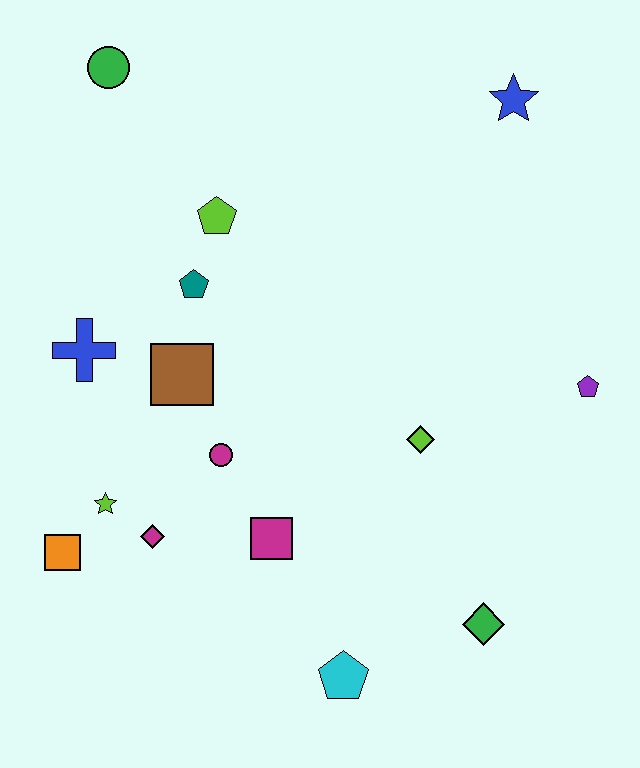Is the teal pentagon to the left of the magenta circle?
Yes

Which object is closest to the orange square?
The lime star is closest to the orange square.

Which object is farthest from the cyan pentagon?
The green circle is farthest from the cyan pentagon.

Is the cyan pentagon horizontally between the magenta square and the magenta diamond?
No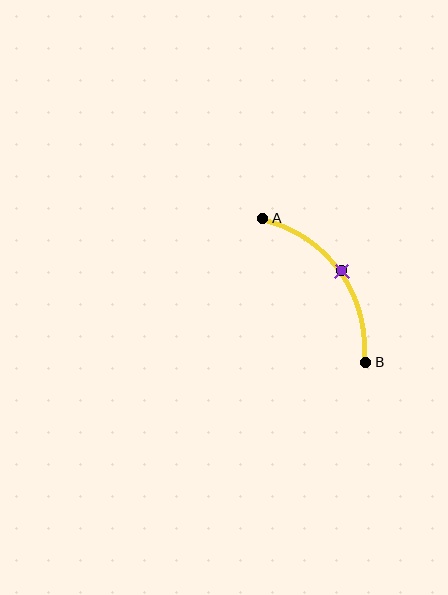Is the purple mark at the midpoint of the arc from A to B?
Yes. The purple mark lies on the arc at equal arc-length from both A and B — it is the arc midpoint.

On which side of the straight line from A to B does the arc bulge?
The arc bulges above and to the right of the straight line connecting A and B.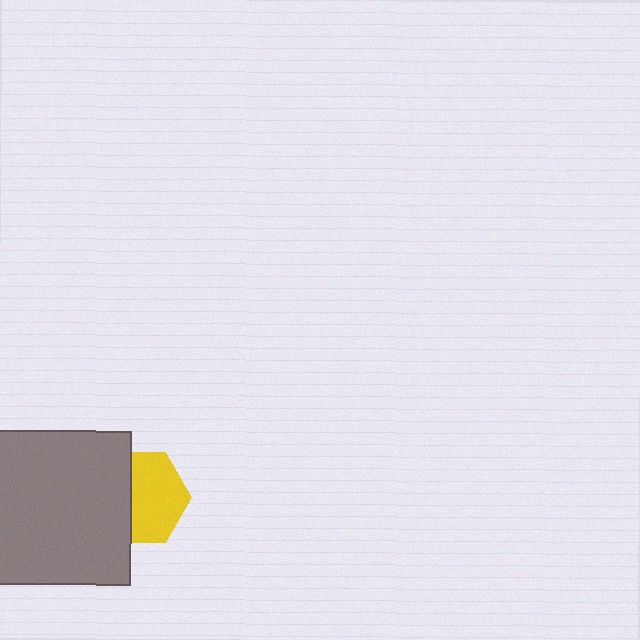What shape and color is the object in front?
The object in front is a gray square.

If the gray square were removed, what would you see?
You would see the complete yellow hexagon.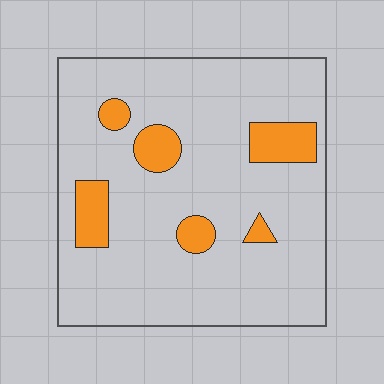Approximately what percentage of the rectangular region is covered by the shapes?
Approximately 15%.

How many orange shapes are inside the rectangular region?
6.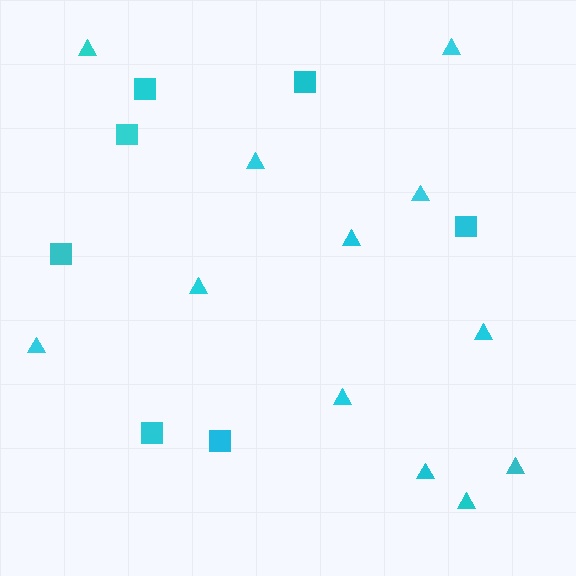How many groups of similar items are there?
There are 2 groups: one group of triangles (12) and one group of squares (7).